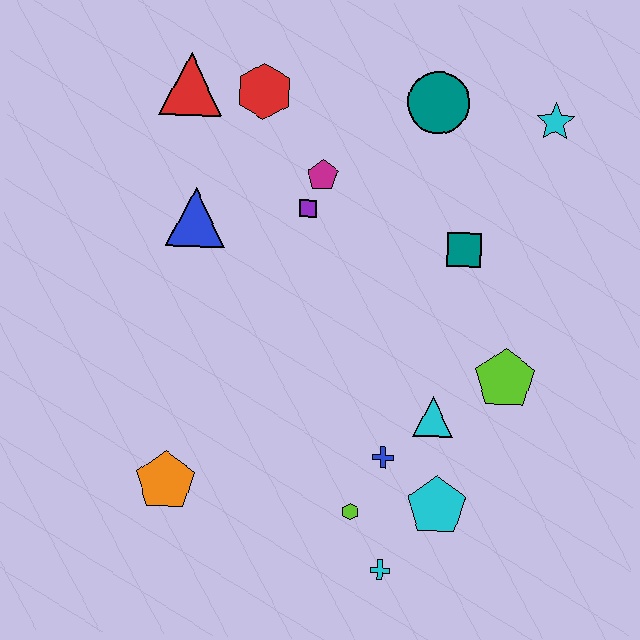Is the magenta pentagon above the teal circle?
No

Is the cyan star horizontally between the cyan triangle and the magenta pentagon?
No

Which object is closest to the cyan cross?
The lime hexagon is closest to the cyan cross.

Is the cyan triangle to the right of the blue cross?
Yes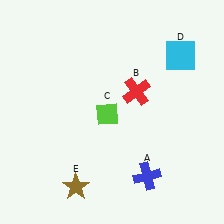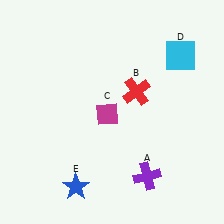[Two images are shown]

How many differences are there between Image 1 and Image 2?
There are 3 differences between the two images.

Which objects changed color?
A changed from blue to purple. C changed from lime to magenta. E changed from brown to blue.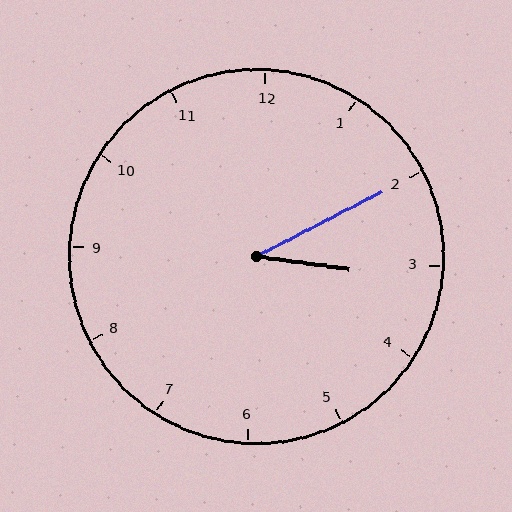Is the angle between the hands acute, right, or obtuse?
It is acute.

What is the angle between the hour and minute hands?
Approximately 35 degrees.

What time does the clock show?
3:10.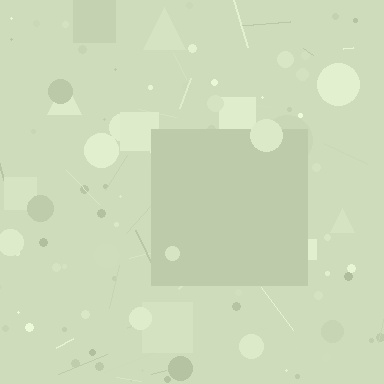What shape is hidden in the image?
A square is hidden in the image.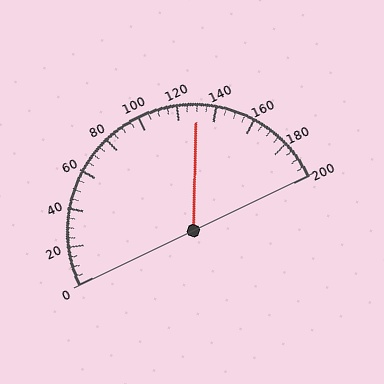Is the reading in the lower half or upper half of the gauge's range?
The reading is in the upper half of the range (0 to 200).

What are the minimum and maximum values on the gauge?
The gauge ranges from 0 to 200.